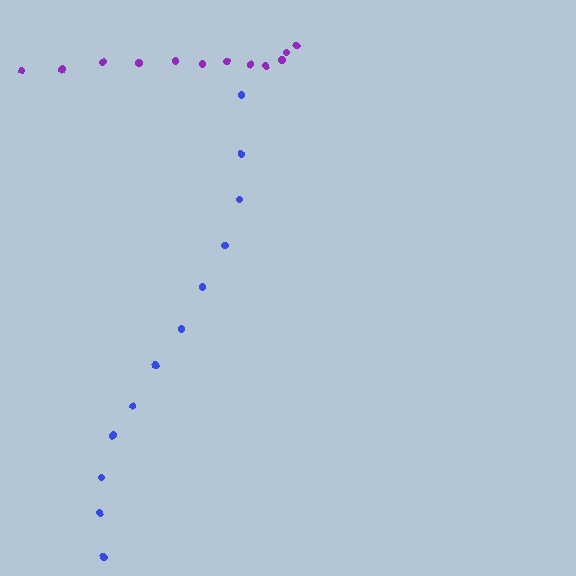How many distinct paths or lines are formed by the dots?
There are 2 distinct paths.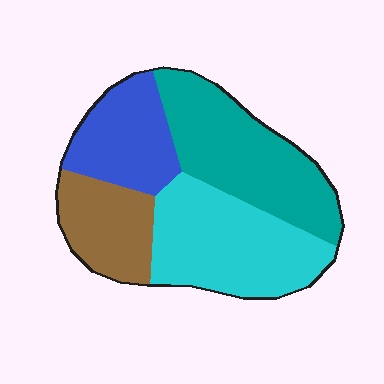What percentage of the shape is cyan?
Cyan takes up about one third (1/3) of the shape.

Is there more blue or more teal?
Teal.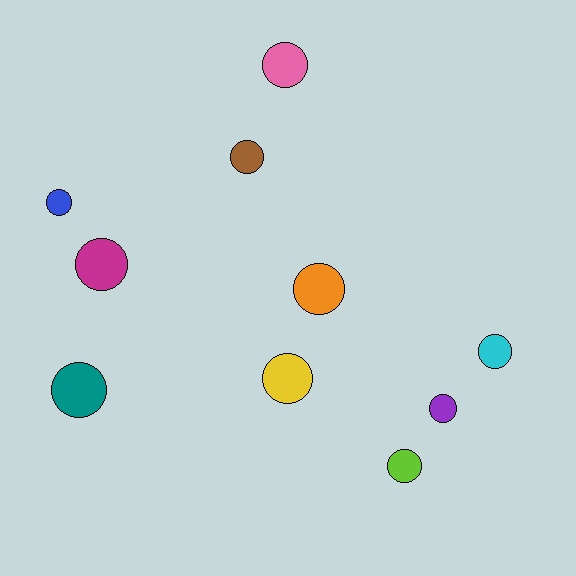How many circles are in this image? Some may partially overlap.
There are 10 circles.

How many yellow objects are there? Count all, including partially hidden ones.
There is 1 yellow object.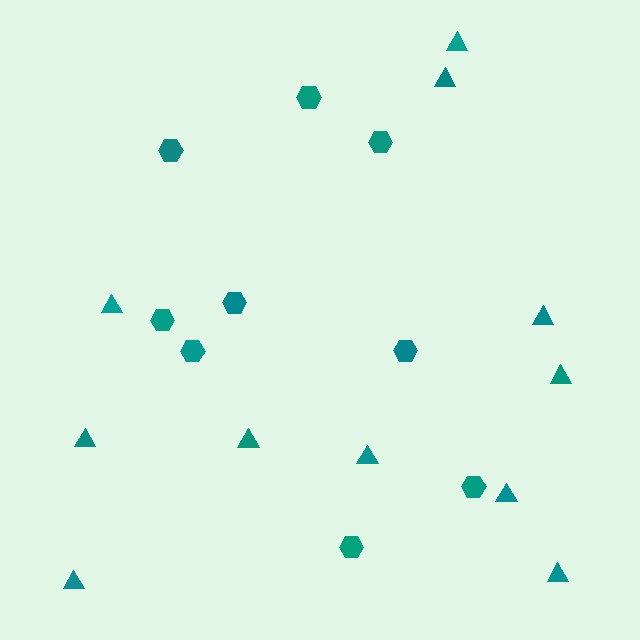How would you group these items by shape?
There are 2 groups: one group of hexagons (9) and one group of triangles (11).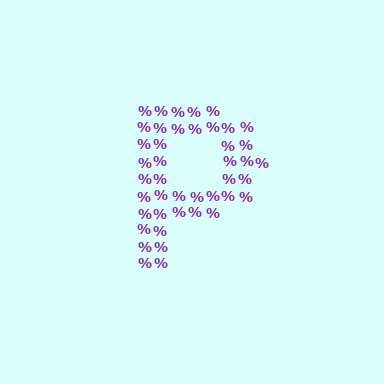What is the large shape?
The large shape is the letter P.